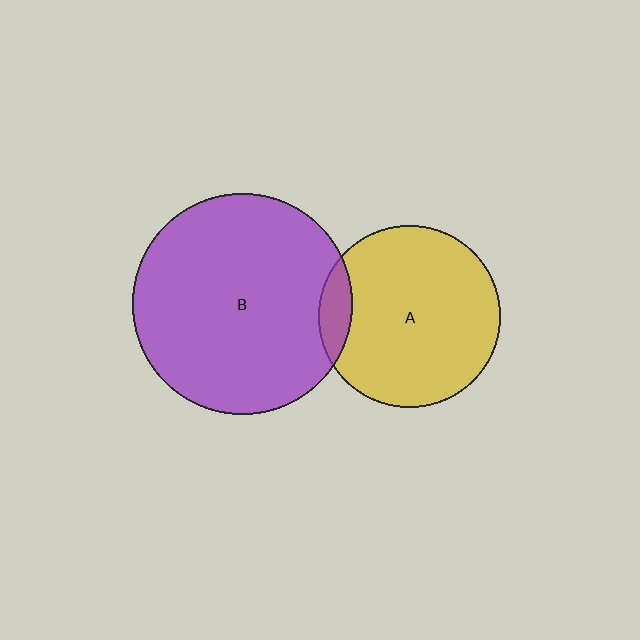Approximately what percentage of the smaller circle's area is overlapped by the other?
Approximately 10%.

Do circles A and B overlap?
Yes.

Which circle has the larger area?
Circle B (purple).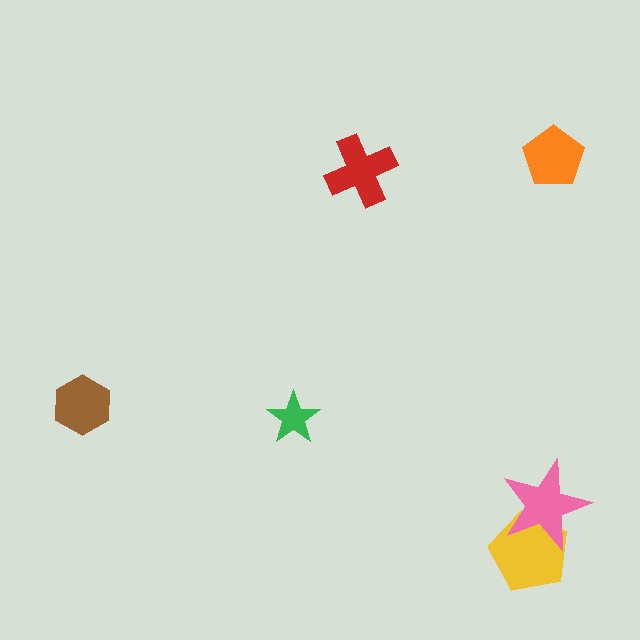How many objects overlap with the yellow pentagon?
1 object overlaps with the yellow pentagon.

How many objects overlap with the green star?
0 objects overlap with the green star.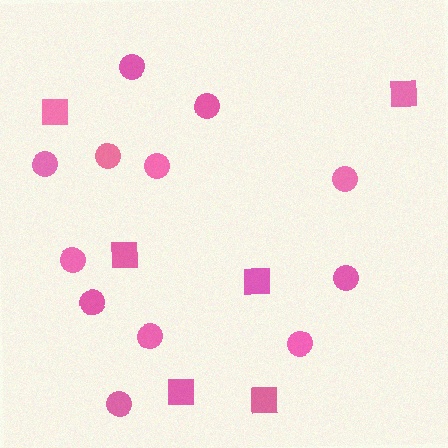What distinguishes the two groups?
There are 2 groups: one group of squares (6) and one group of circles (12).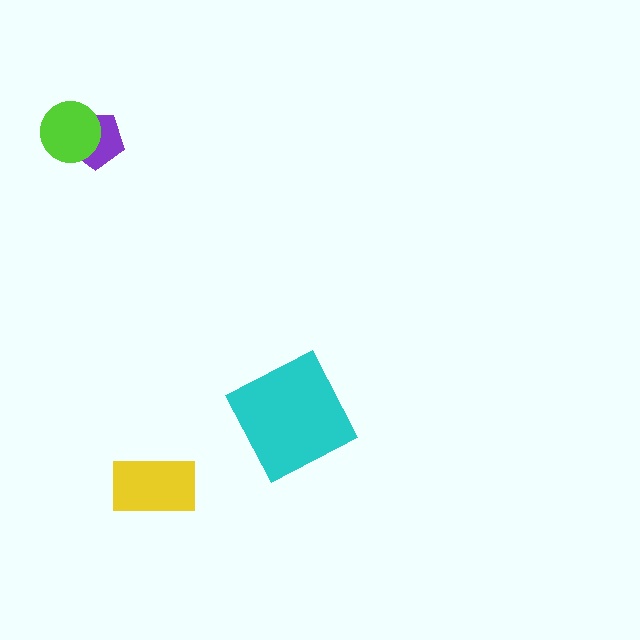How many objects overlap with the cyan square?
0 objects overlap with the cyan square.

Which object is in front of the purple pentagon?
The lime circle is in front of the purple pentagon.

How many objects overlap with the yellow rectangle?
0 objects overlap with the yellow rectangle.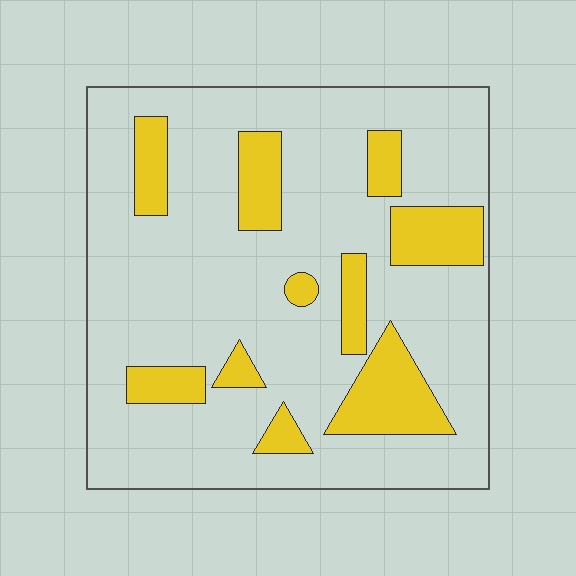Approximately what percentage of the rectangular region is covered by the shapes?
Approximately 20%.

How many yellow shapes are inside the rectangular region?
10.